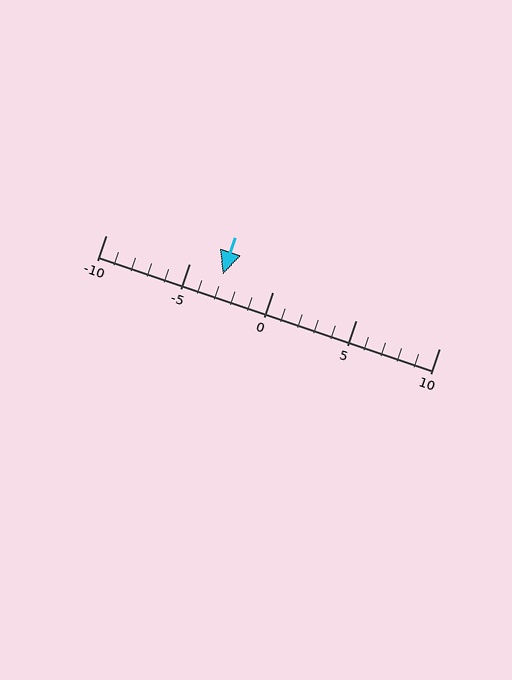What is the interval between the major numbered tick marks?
The major tick marks are spaced 5 units apart.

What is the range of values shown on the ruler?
The ruler shows values from -10 to 10.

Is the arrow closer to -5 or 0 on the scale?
The arrow is closer to -5.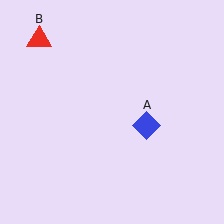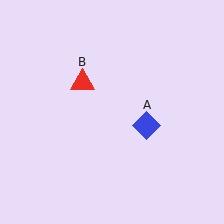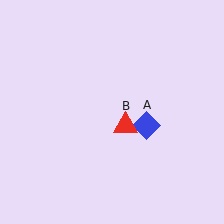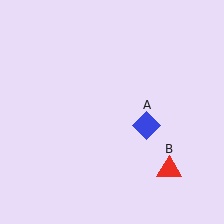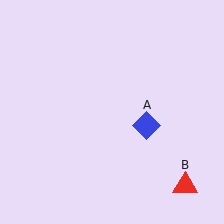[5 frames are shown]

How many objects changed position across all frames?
1 object changed position: red triangle (object B).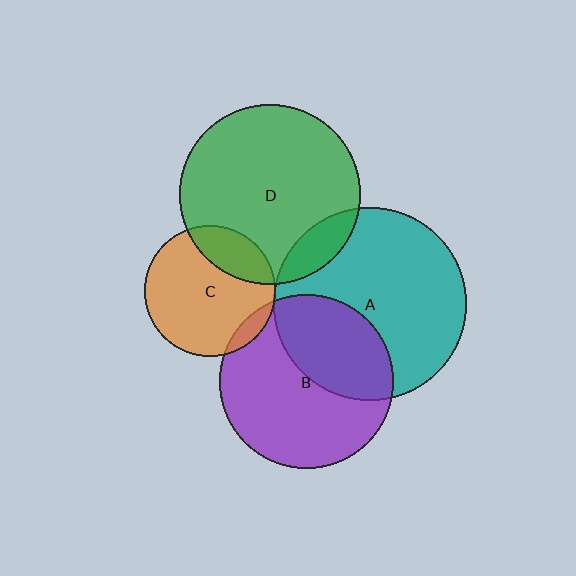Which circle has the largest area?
Circle A (teal).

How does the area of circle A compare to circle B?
Approximately 1.2 times.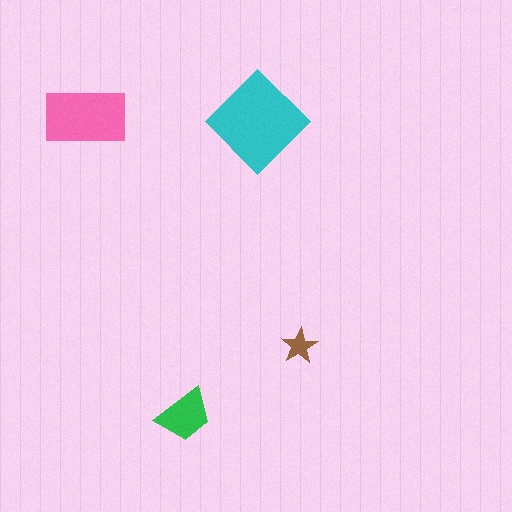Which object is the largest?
The cyan diamond.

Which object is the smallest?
The brown star.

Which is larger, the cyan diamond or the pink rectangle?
The cyan diamond.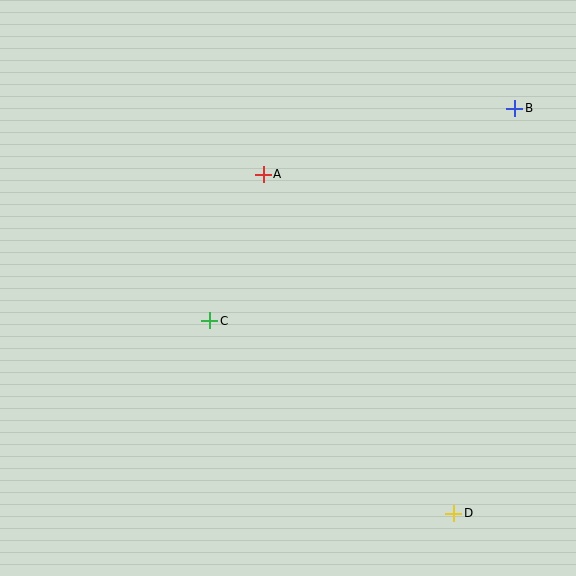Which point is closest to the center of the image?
Point C at (210, 321) is closest to the center.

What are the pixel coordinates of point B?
Point B is at (515, 108).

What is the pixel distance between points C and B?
The distance between C and B is 371 pixels.